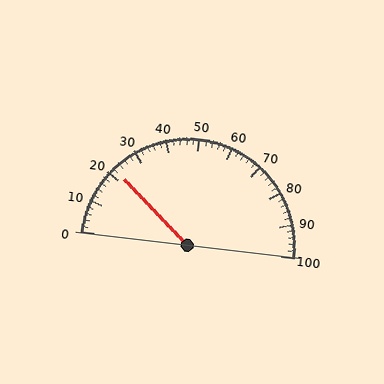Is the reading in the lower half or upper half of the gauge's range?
The reading is in the lower half of the range (0 to 100).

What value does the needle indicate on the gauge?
The needle indicates approximately 22.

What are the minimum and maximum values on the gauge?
The gauge ranges from 0 to 100.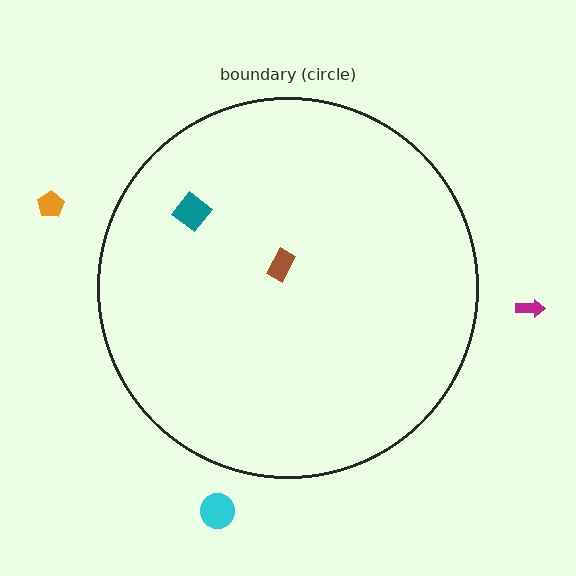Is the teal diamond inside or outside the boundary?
Inside.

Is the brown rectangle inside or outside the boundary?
Inside.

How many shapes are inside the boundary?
2 inside, 3 outside.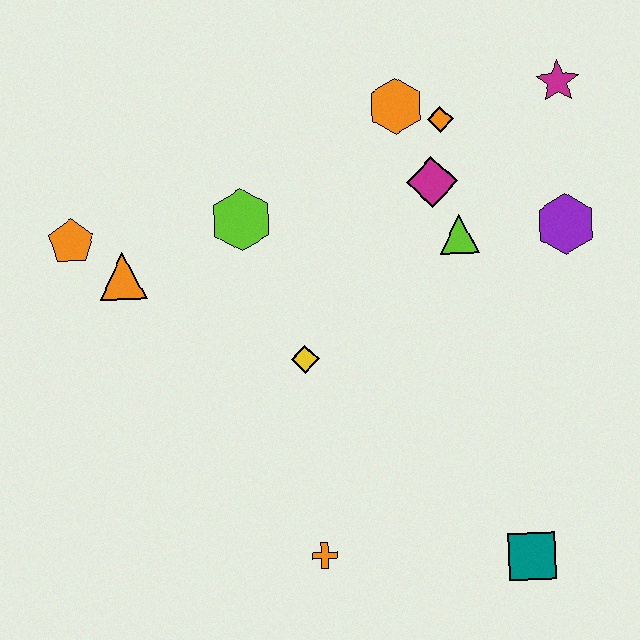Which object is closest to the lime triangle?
The magenta diamond is closest to the lime triangle.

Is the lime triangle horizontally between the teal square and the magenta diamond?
Yes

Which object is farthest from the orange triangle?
The teal square is farthest from the orange triangle.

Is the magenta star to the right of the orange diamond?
Yes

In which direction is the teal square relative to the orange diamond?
The teal square is below the orange diamond.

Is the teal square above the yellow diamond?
No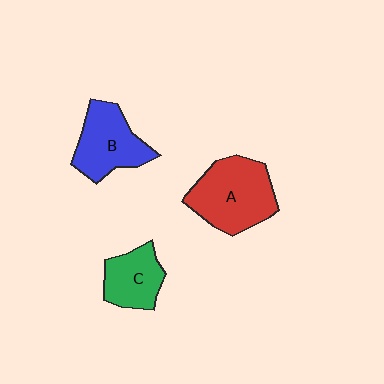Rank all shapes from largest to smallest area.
From largest to smallest: A (red), B (blue), C (green).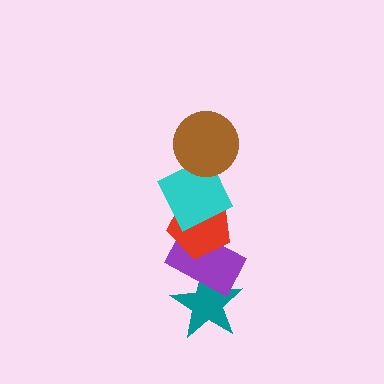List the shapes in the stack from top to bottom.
From top to bottom: the brown circle, the cyan square, the red pentagon, the purple rectangle, the teal star.